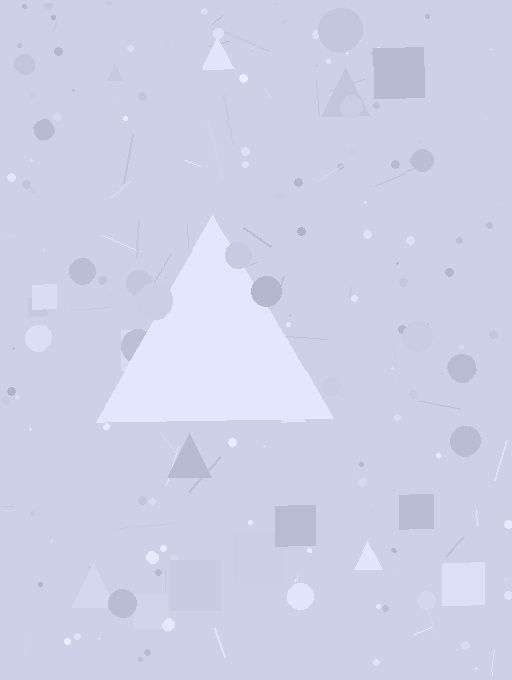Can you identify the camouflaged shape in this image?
The camouflaged shape is a triangle.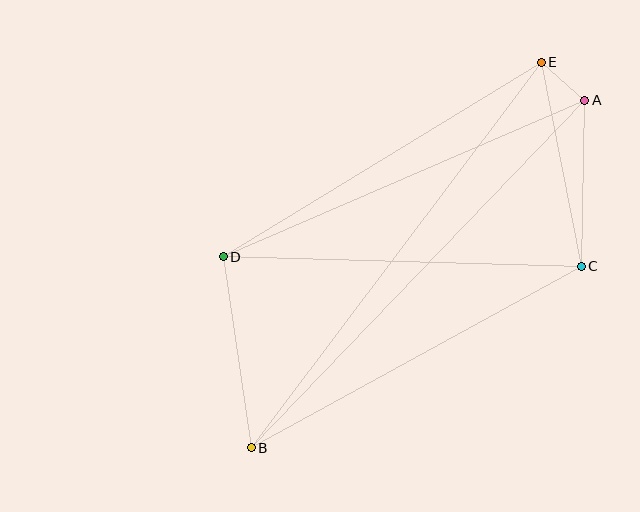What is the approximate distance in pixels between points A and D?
The distance between A and D is approximately 394 pixels.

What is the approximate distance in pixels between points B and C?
The distance between B and C is approximately 376 pixels.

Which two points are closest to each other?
Points A and E are closest to each other.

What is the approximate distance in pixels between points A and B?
The distance between A and B is approximately 482 pixels.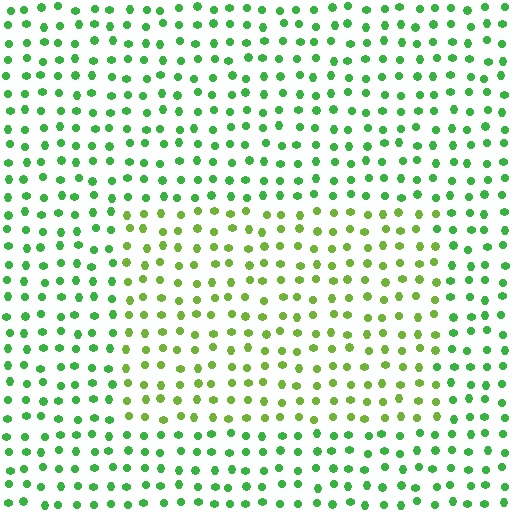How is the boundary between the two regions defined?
The boundary is defined purely by a slight shift in hue (about 33 degrees). Spacing, size, and orientation are identical on both sides.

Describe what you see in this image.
The image is filled with small green elements in a uniform arrangement. A rectangle-shaped region is visible where the elements are tinted to a slightly different hue, forming a subtle color boundary.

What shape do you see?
I see a rectangle.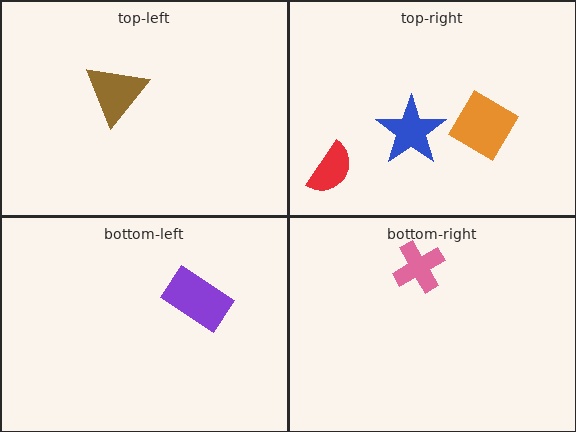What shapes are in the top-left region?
The brown triangle.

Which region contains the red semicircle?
The top-right region.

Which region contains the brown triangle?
The top-left region.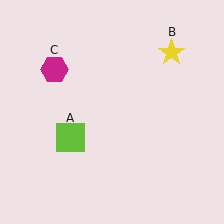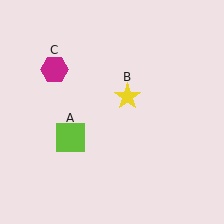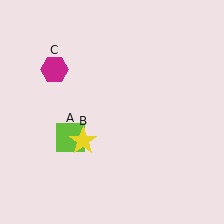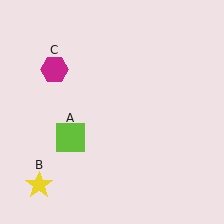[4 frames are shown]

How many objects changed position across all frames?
1 object changed position: yellow star (object B).